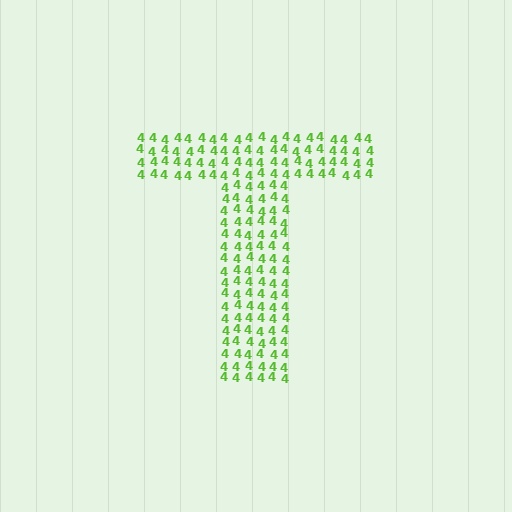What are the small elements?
The small elements are digit 4's.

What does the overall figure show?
The overall figure shows the letter T.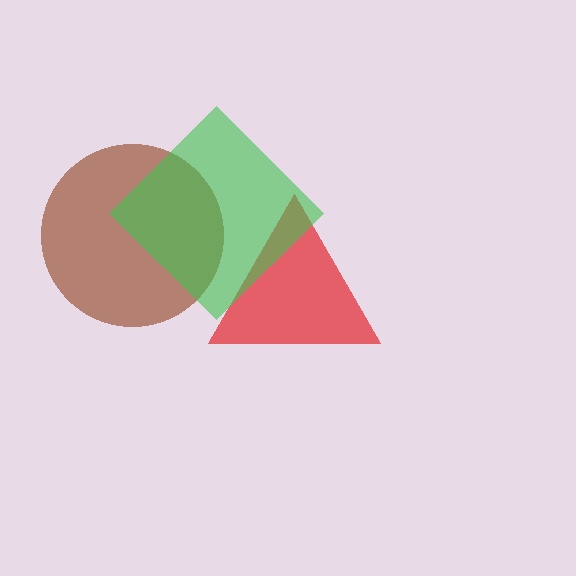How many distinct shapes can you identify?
There are 3 distinct shapes: a red triangle, a brown circle, a green diamond.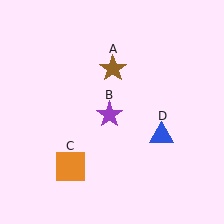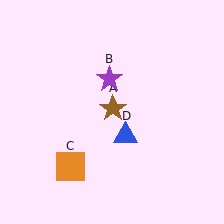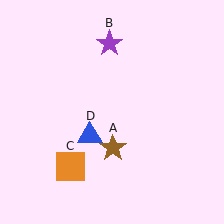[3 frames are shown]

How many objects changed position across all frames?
3 objects changed position: brown star (object A), purple star (object B), blue triangle (object D).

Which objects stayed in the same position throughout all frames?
Orange square (object C) remained stationary.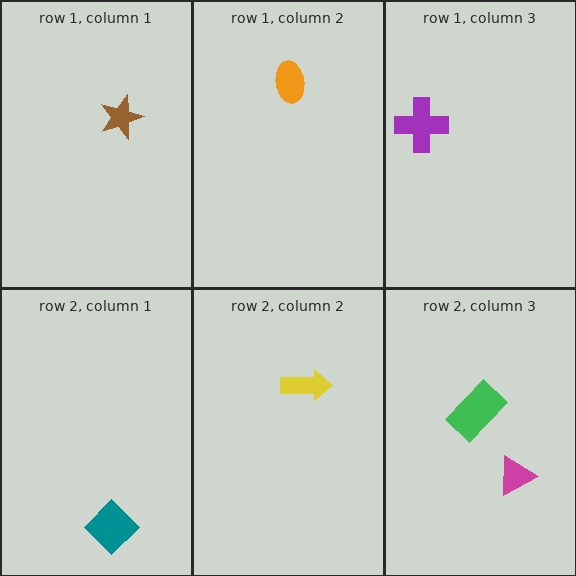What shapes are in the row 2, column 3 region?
The magenta triangle, the green rectangle.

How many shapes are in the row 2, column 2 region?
1.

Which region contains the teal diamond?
The row 2, column 1 region.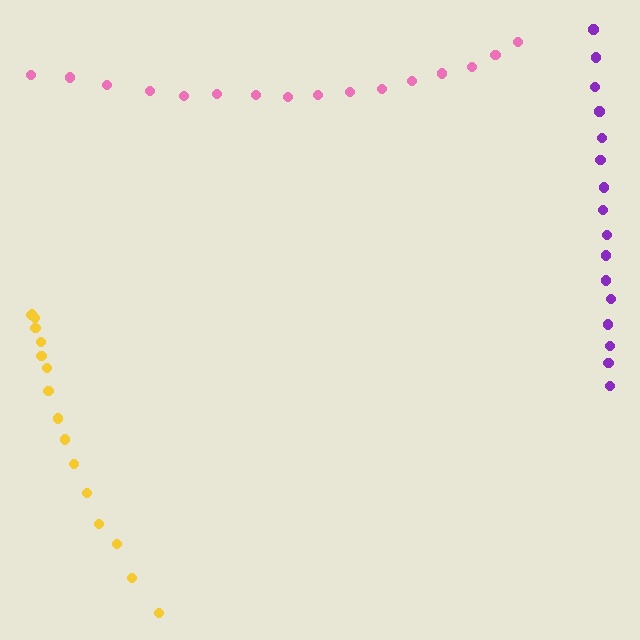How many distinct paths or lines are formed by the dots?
There are 3 distinct paths.